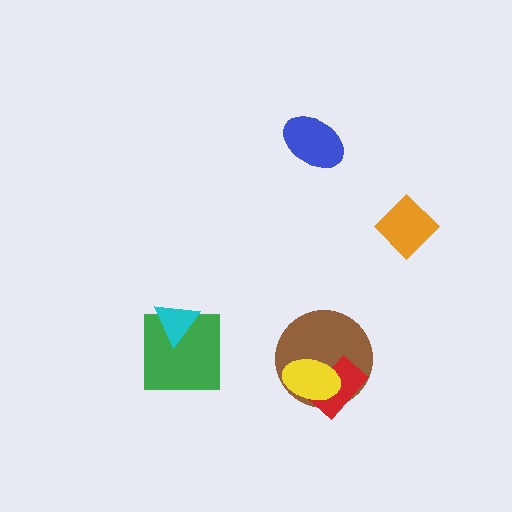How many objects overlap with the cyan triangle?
1 object overlaps with the cyan triangle.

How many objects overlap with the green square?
1 object overlaps with the green square.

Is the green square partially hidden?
Yes, it is partially covered by another shape.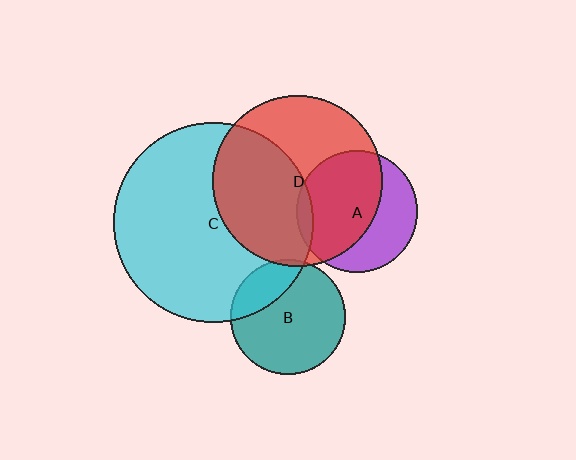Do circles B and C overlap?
Yes.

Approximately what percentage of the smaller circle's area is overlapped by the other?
Approximately 25%.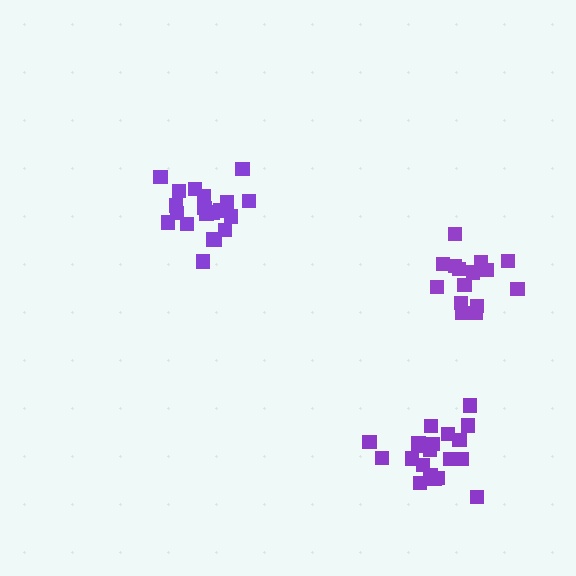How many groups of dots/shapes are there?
There are 3 groups.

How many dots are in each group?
Group 1: 20 dots, Group 2: 20 dots, Group 3: 15 dots (55 total).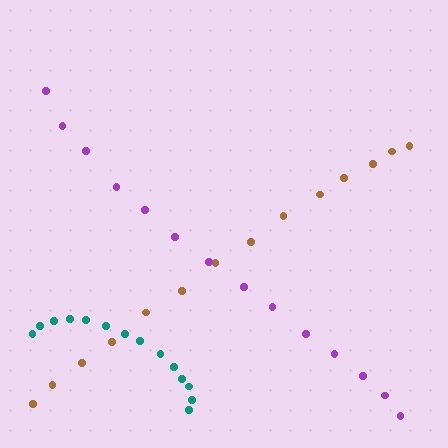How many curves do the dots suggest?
There are 3 distinct paths.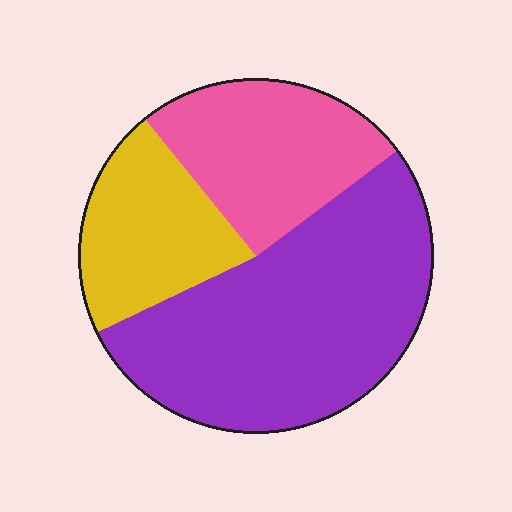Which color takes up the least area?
Yellow, at roughly 20%.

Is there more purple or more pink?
Purple.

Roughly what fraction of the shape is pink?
Pink takes up about one quarter (1/4) of the shape.